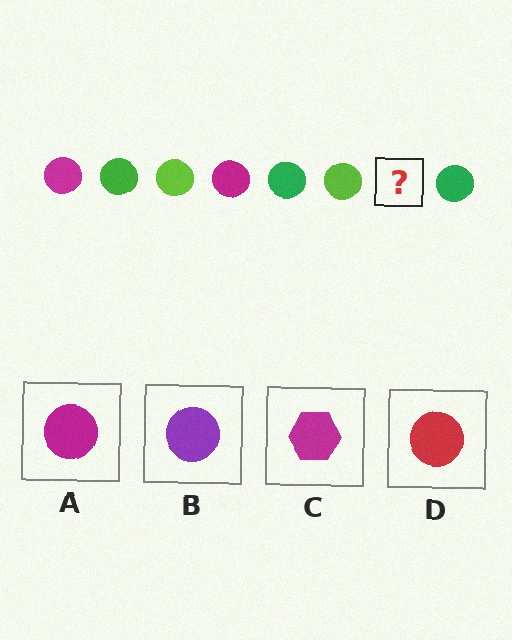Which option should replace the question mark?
Option A.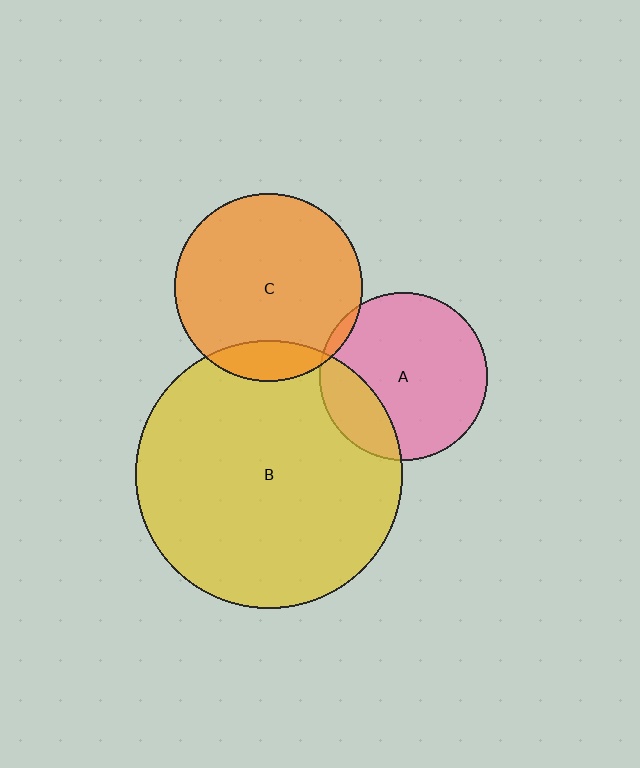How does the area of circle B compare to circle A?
Approximately 2.5 times.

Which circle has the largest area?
Circle B (yellow).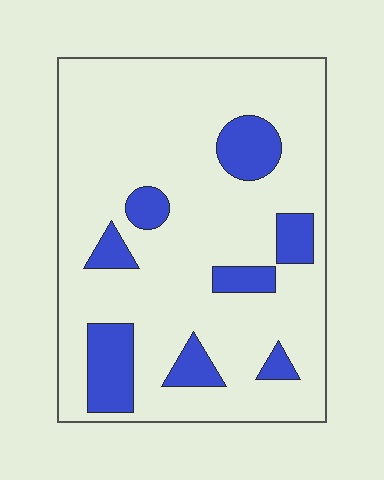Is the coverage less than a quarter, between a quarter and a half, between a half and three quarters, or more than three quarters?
Less than a quarter.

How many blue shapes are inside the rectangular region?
8.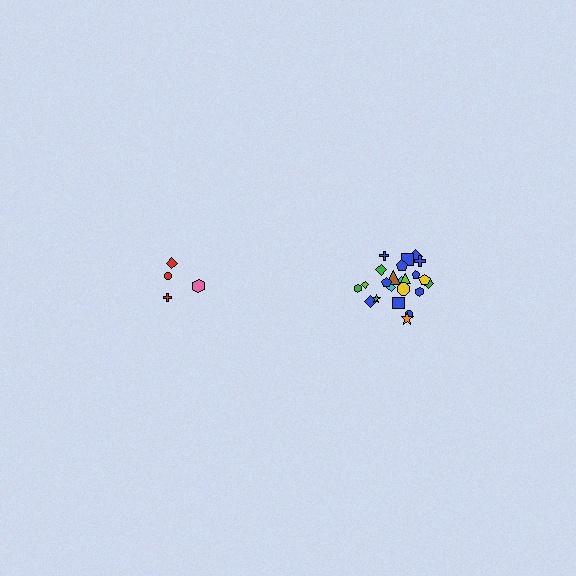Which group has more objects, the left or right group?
The right group.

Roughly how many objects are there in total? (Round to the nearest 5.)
Roughly 30 objects in total.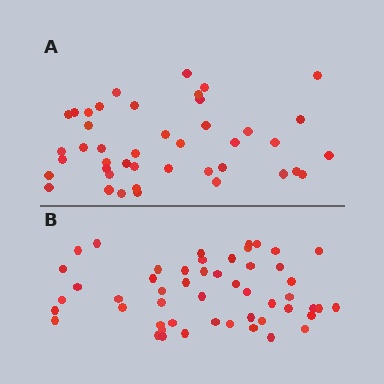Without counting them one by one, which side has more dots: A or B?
Region B (the bottom region) has more dots.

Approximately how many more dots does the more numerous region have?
Region B has roughly 8 or so more dots than region A.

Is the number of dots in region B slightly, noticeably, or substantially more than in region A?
Region B has only slightly more — the two regions are fairly close. The ratio is roughly 1.2 to 1.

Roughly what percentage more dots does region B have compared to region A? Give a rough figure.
About 20% more.